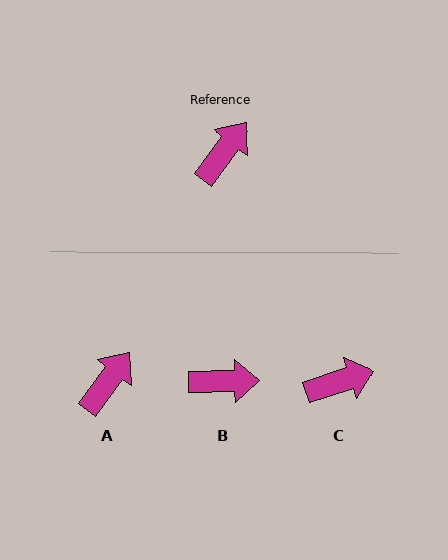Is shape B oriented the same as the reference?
No, it is off by about 52 degrees.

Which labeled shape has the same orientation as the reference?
A.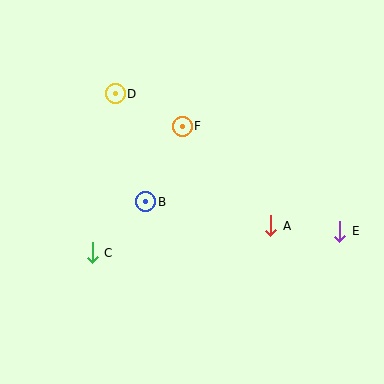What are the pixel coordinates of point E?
Point E is at (340, 231).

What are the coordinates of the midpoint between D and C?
The midpoint between D and C is at (104, 173).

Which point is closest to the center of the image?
Point B at (146, 202) is closest to the center.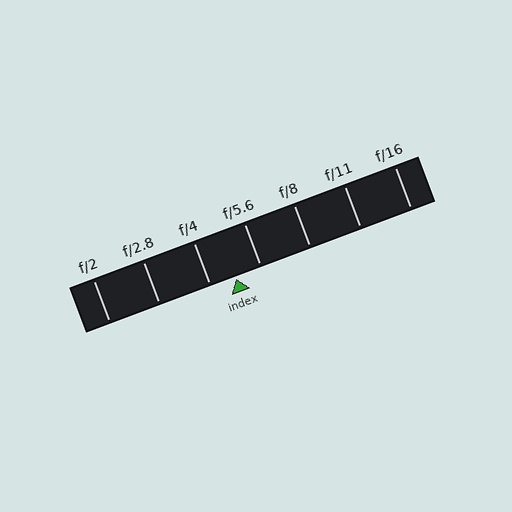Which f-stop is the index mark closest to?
The index mark is closest to f/5.6.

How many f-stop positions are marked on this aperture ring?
There are 7 f-stop positions marked.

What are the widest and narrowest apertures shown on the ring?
The widest aperture shown is f/2 and the narrowest is f/16.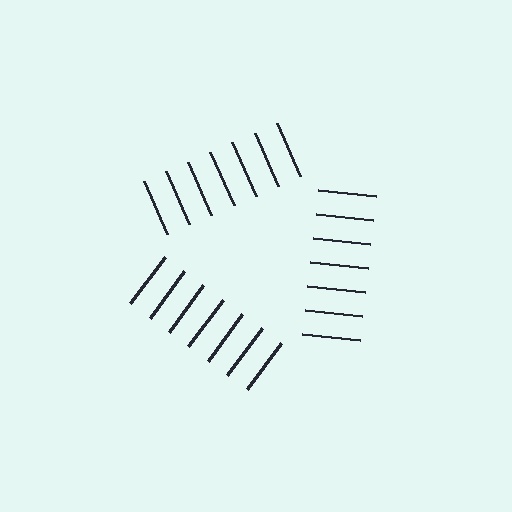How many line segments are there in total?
21 — 7 along each of the 3 edges.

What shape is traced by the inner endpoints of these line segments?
An illusory triangle — the line segments terminate on its edges but no continuous stroke is drawn.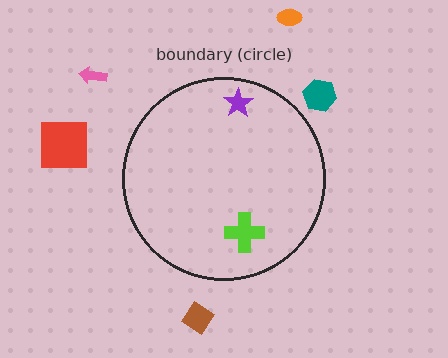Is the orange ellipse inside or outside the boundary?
Outside.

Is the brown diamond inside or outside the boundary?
Outside.